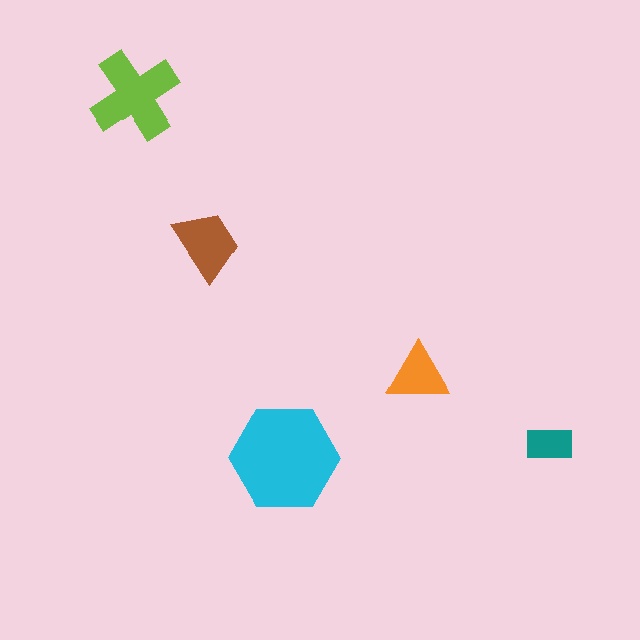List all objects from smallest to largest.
The teal rectangle, the orange triangle, the brown trapezoid, the lime cross, the cyan hexagon.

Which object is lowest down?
The cyan hexagon is bottommost.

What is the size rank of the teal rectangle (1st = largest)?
5th.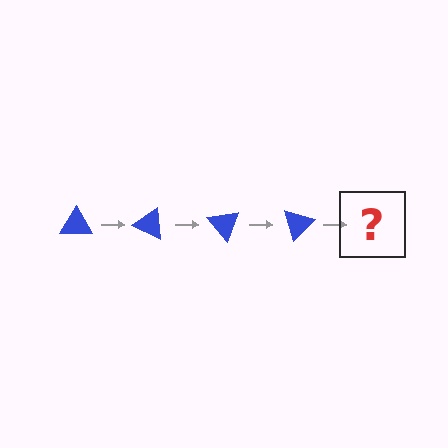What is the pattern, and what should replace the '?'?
The pattern is that the triangle rotates 25 degrees each step. The '?' should be a blue triangle rotated 100 degrees.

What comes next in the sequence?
The next element should be a blue triangle rotated 100 degrees.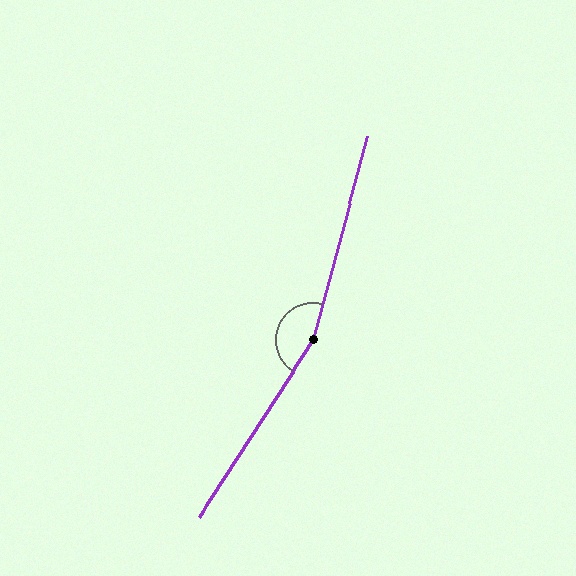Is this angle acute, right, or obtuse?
It is obtuse.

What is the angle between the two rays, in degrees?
Approximately 162 degrees.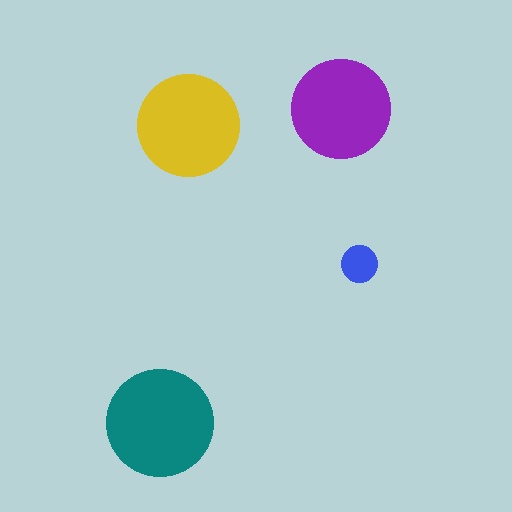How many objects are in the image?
There are 4 objects in the image.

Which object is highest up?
The purple circle is topmost.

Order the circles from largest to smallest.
the teal one, the yellow one, the purple one, the blue one.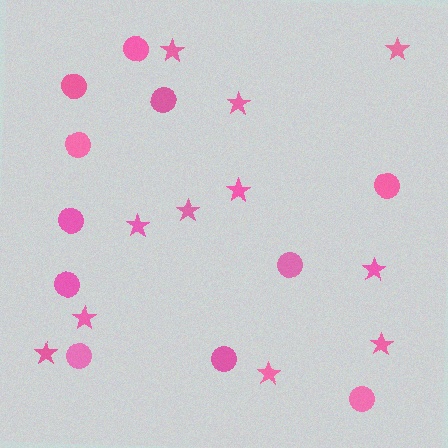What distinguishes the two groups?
There are 2 groups: one group of stars (11) and one group of circles (11).